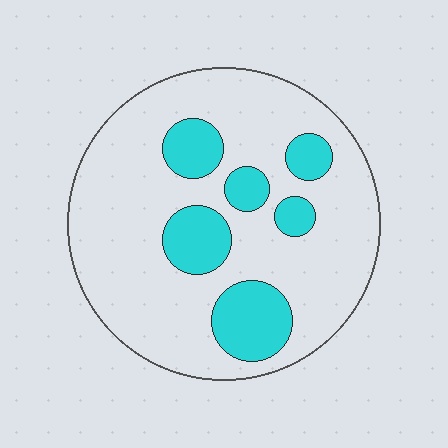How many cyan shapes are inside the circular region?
6.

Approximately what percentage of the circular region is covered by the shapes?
Approximately 20%.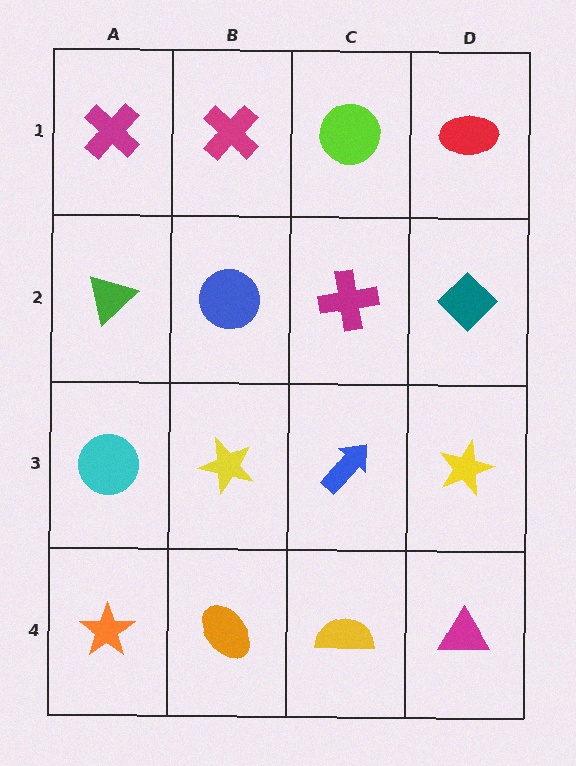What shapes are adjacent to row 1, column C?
A magenta cross (row 2, column C), a magenta cross (row 1, column B), a red ellipse (row 1, column D).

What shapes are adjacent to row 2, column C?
A lime circle (row 1, column C), a blue arrow (row 3, column C), a blue circle (row 2, column B), a teal diamond (row 2, column D).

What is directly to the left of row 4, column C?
An orange ellipse.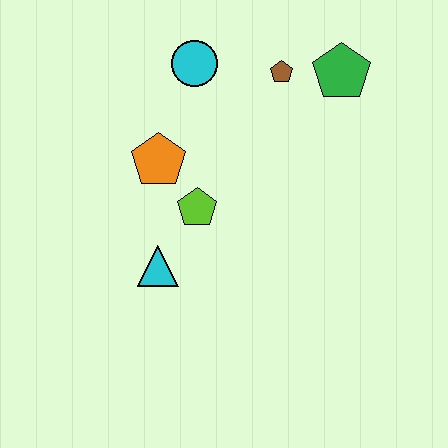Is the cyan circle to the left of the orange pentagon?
No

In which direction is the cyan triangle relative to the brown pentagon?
The cyan triangle is below the brown pentagon.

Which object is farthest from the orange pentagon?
The green pentagon is farthest from the orange pentagon.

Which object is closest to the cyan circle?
The brown pentagon is closest to the cyan circle.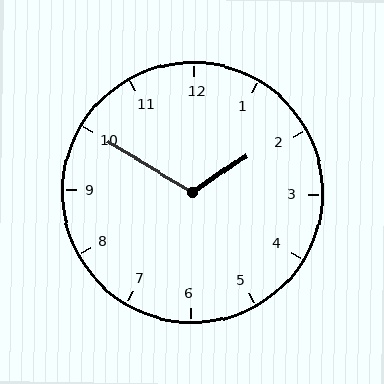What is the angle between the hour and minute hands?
Approximately 115 degrees.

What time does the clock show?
1:50.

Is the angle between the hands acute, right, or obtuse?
It is obtuse.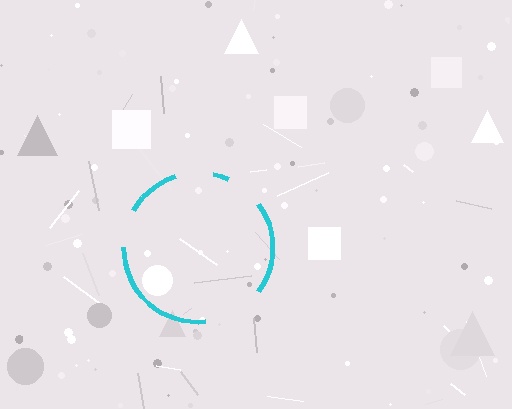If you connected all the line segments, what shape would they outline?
They would outline a circle.